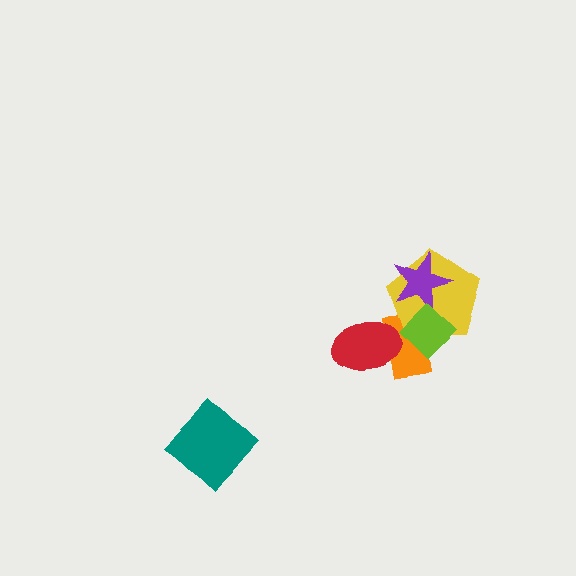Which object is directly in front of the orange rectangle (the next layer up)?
The red ellipse is directly in front of the orange rectangle.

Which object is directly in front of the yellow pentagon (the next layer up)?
The purple star is directly in front of the yellow pentagon.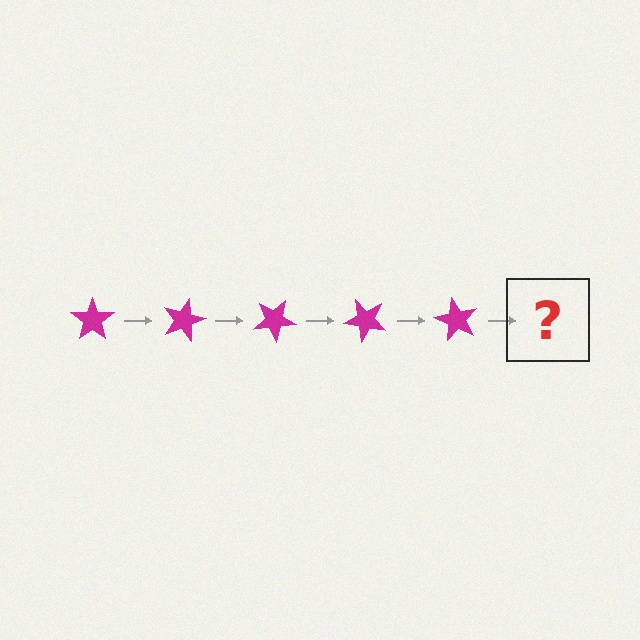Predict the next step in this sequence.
The next step is a magenta star rotated 75 degrees.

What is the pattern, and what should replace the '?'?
The pattern is that the star rotates 15 degrees each step. The '?' should be a magenta star rotated 75 degrees.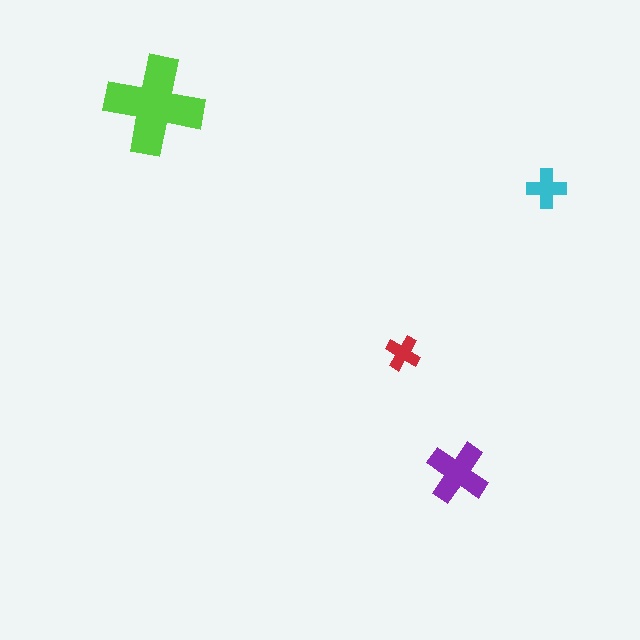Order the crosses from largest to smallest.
the lime one, the purple one, the cyan one, the red one.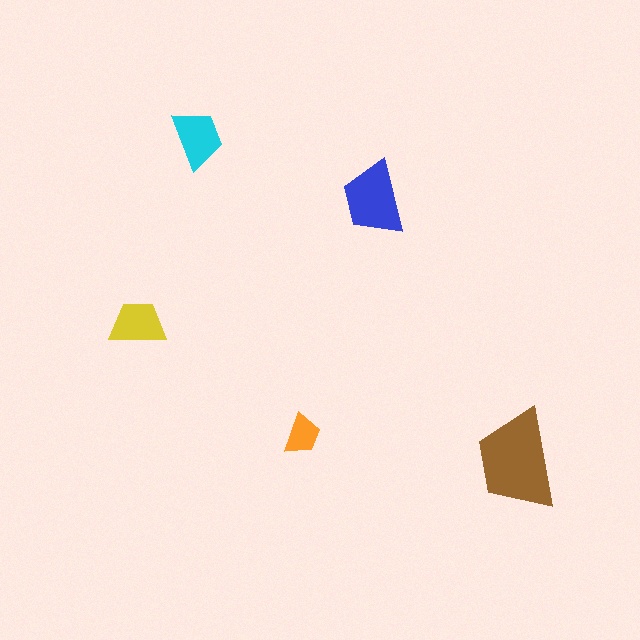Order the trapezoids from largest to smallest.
the brown one, the blue one, the cyan one, the yellow one, the orange one.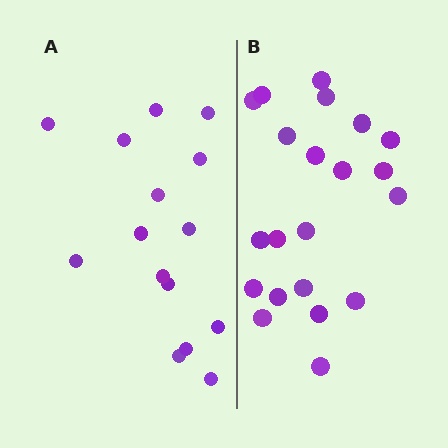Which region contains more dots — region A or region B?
Region B (the right region) has more dots.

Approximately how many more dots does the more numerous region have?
Region B has about 6 more dots than region A.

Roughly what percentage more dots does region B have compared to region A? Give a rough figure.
About 40% more.